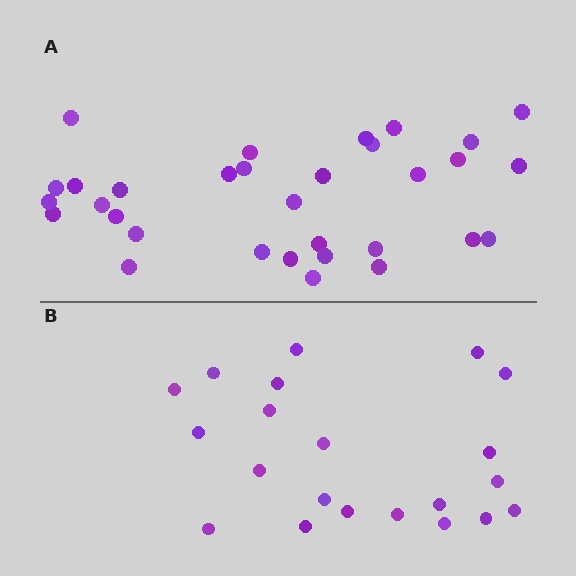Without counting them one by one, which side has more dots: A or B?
Region A (the top region) has more dots.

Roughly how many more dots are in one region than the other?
Region A has roughly 12 or so more dots than region B.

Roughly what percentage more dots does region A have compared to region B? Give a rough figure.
About 50% more.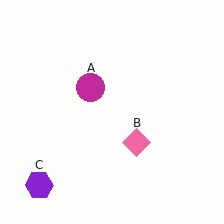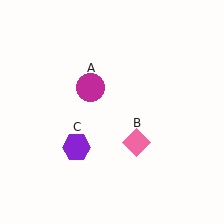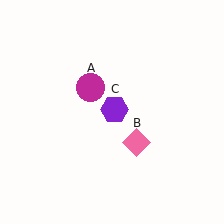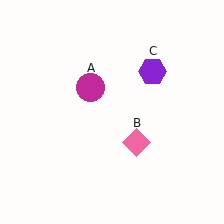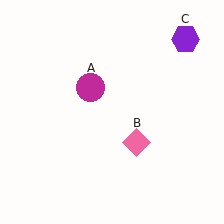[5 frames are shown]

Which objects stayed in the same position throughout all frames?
Magenta circle (object A) and pink diamond (object B) remained stationary.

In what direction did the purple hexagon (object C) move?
The purple hexagon (object C) moved up and to the right.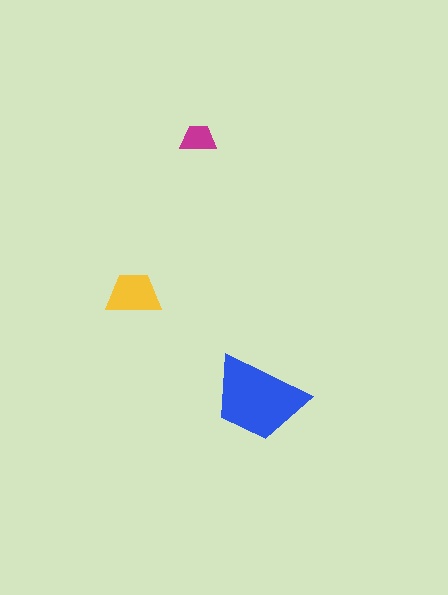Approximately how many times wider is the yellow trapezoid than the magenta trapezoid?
About 1.5 times wider.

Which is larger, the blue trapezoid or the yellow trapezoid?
The blue one.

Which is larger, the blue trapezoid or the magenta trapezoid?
The blue one.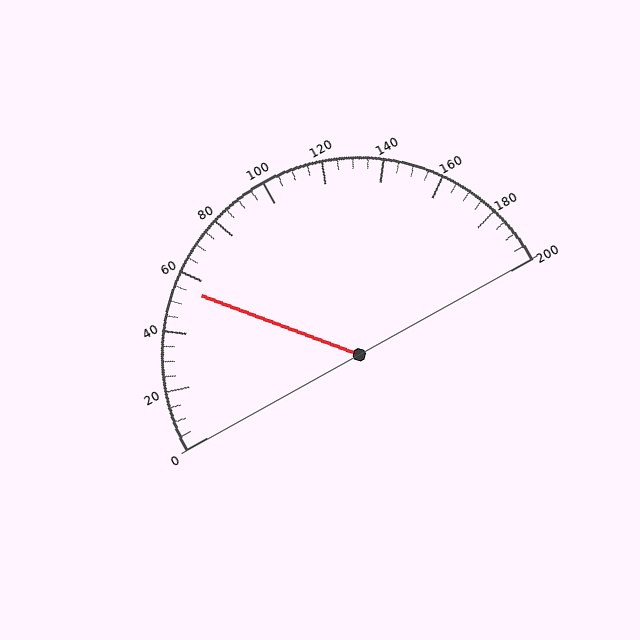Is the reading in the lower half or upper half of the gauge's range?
The reading is in the lower half of the range (0 to 200).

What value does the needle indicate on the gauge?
The needle indicates approximately 55.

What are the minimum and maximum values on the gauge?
The gauge ranges from 0 to 200.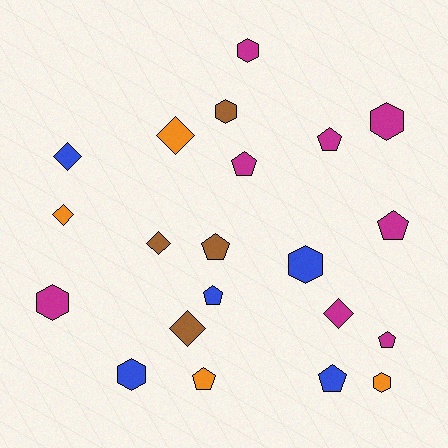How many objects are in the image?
There are 21 objects.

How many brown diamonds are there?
There are 2 brown diamonds.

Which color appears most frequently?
Magenta, with 8 objects.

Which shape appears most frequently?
Pentagon, with 8 objects.